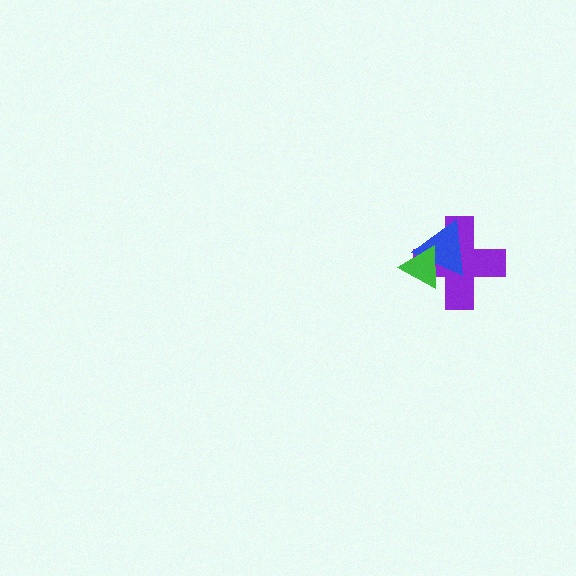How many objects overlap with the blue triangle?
2 objects overlap with the blue triangle.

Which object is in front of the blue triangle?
The green triangle is in front of the blue triangle.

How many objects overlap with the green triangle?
2 objects overlap with the green triangle.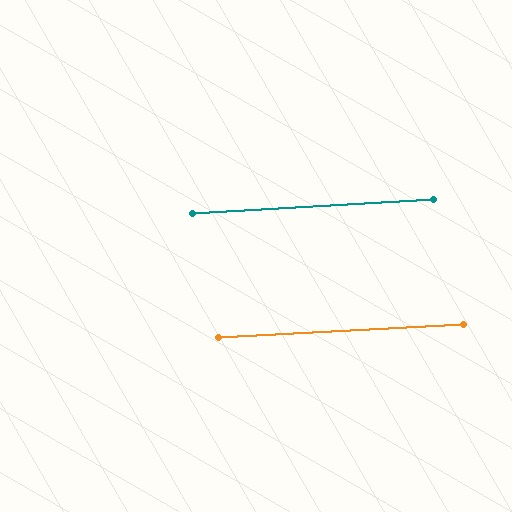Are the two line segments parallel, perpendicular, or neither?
Parallel — their directions differ by only 0.3°.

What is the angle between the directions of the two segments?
Approximately 0 degrees.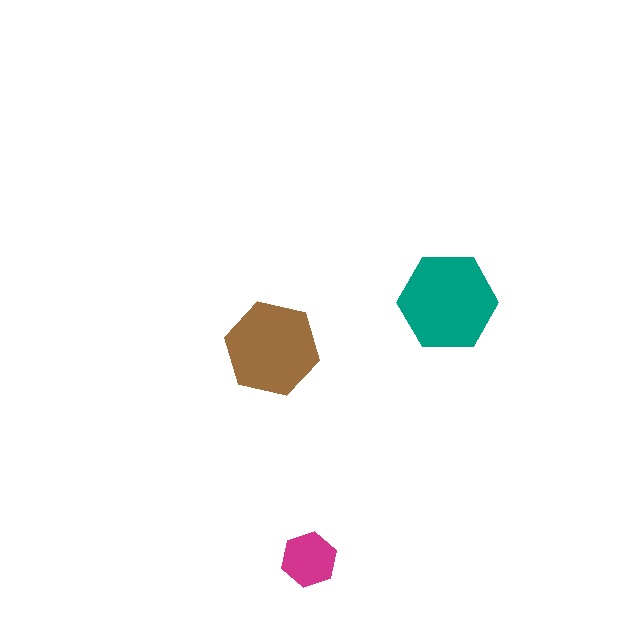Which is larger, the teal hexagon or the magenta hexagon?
The teal one.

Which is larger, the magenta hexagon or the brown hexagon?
The brown one.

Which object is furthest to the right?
The teal hexagon is rightmost.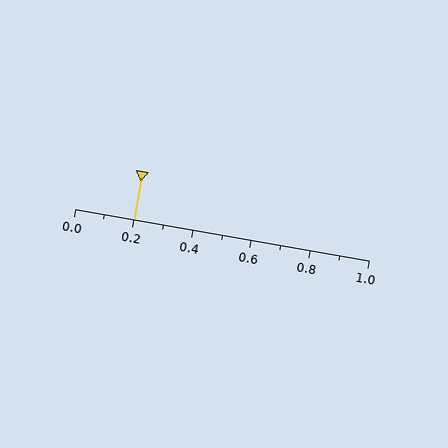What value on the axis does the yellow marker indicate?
The marker indicates approximately 0.2.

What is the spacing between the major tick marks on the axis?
The major ticks are spaced 0.2 apart.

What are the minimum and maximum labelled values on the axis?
The axis runs from 0.0 to 1.0.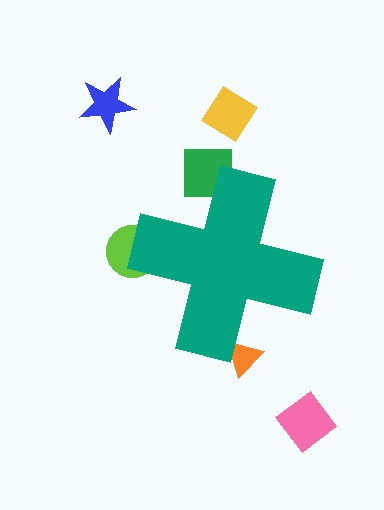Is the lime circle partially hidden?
Yes, the lime circle is partially hidden behind the teal cross.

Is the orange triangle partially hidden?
Yes, the orange triangle is partially hidden behind the teal cross.